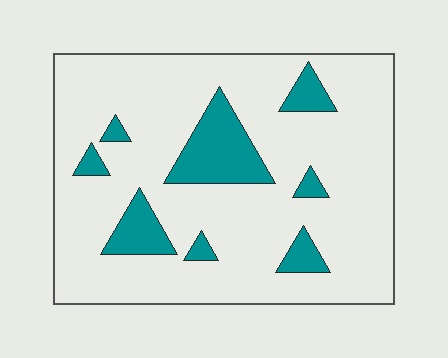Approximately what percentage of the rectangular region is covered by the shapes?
Approximately 15%.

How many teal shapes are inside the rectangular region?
8.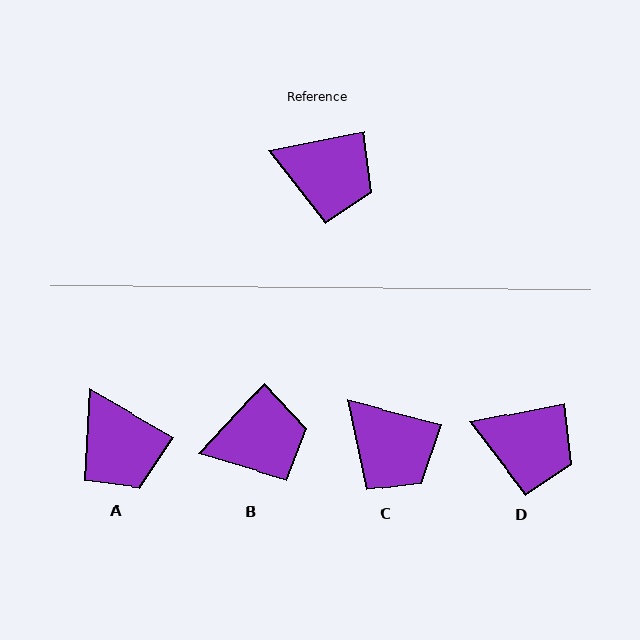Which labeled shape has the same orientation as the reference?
D.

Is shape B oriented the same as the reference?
No, it is off by about 36 degrees.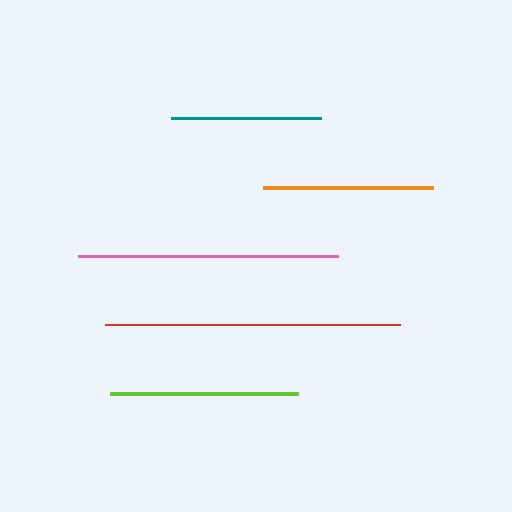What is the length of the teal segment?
The teal segment is approximately 150 pixels long.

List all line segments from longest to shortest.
From longest to shortest: red, pink, lime, orange, teal.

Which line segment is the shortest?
The teal line is the shortest at approximately 150 pixels.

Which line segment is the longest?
The red line is the longest at approximately 296 pixels.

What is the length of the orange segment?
The orange segment is approximately 170 pixels long.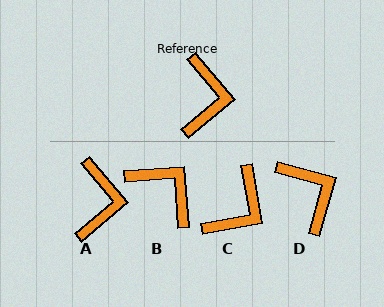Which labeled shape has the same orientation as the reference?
A.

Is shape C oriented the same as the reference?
No, it is off by about 30 degrees.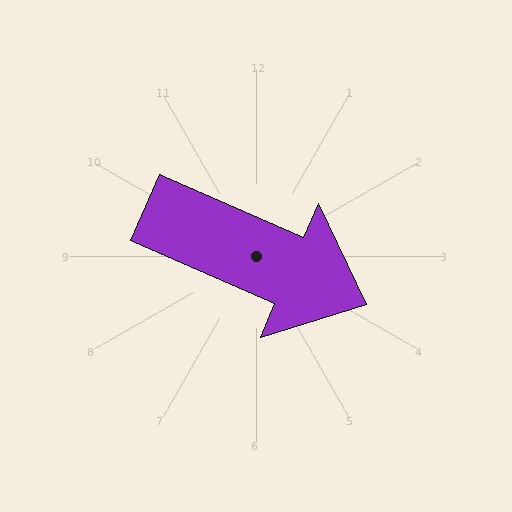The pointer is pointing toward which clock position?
Roughly 4 o'clock.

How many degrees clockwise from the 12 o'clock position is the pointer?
Approximately 114 degrees.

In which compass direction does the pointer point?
Southeast.